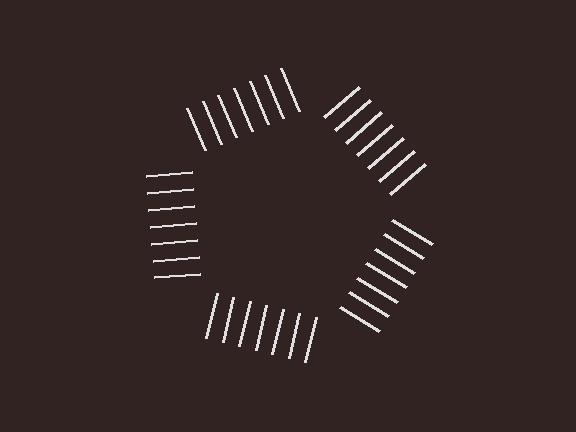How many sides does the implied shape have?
5 sides — the line-ends trace a pentagon.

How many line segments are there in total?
35 — 7 along each of the 5 edges.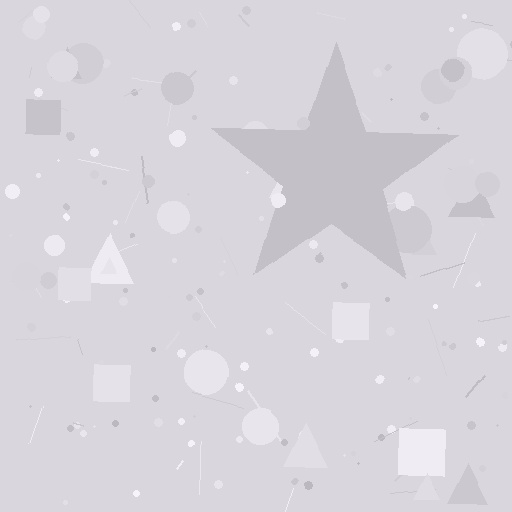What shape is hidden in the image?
A star is hidden in the image.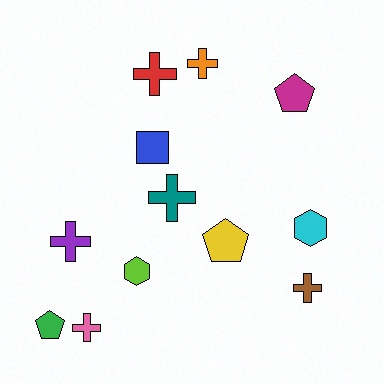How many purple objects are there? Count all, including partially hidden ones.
There is 1 purple object.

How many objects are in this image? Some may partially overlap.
There are 12 objects.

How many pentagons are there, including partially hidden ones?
There are 3 pentagons.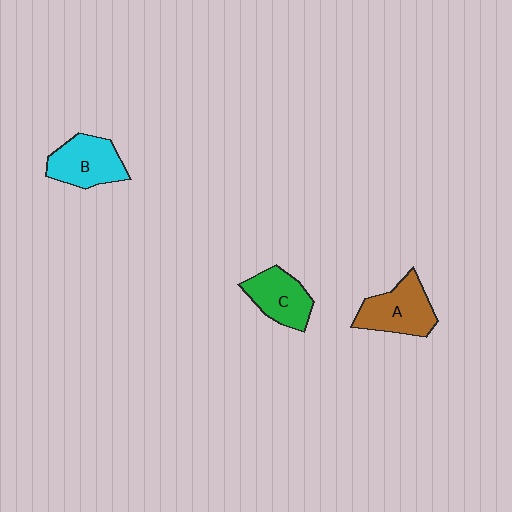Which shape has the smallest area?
Shape C (green).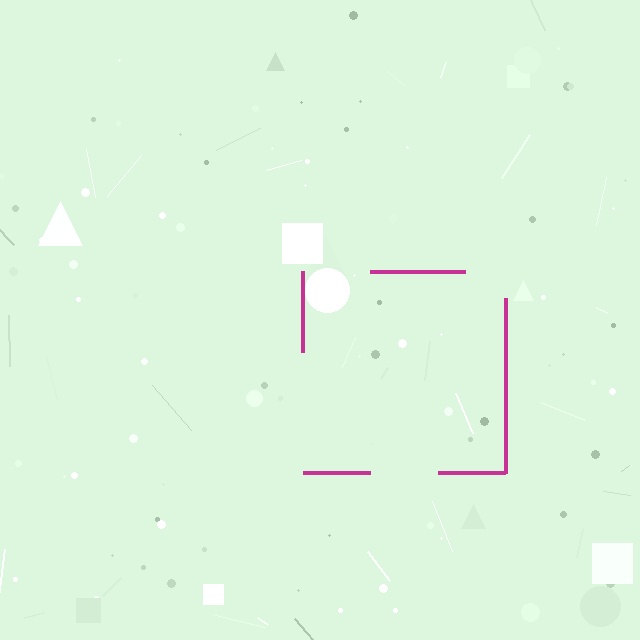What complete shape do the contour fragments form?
The contour fragments form a square.